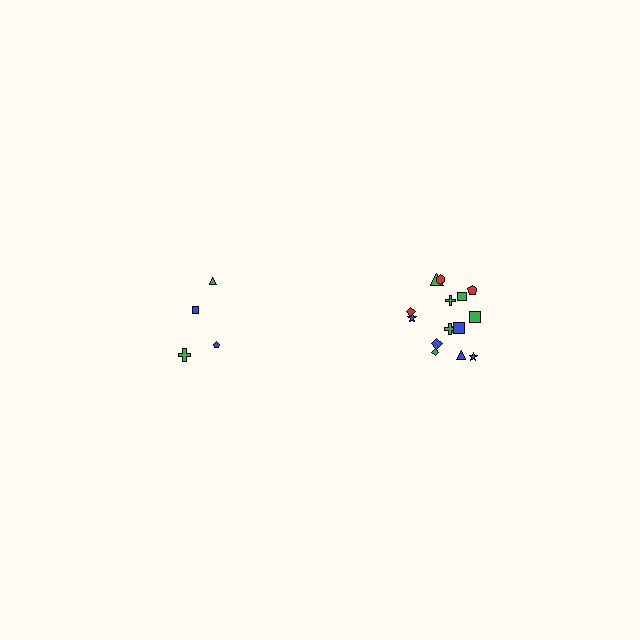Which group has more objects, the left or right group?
The right group.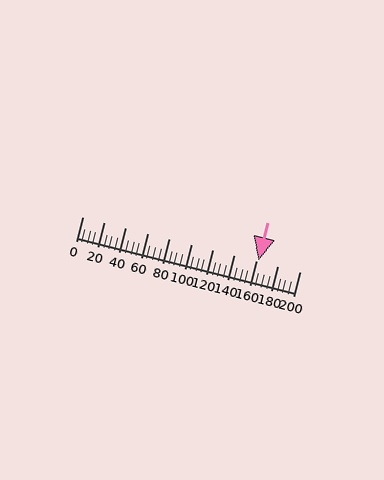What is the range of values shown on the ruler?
The ruler shows values from 0 to 200.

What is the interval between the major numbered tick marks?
The major tick marks are spaced 20 units apart.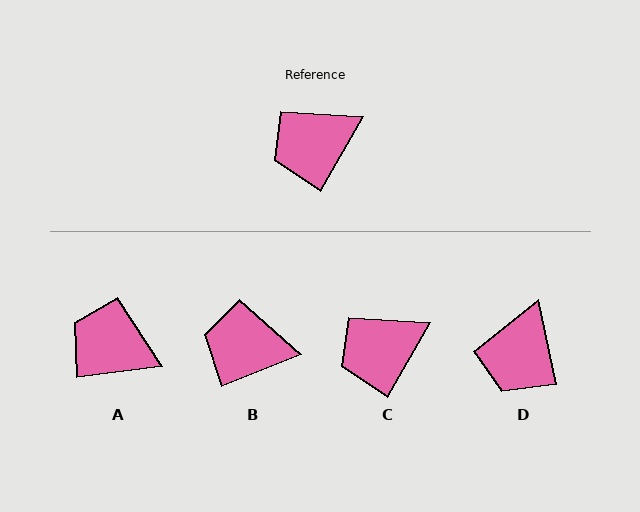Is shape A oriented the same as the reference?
No, it is off by about 53 degrees.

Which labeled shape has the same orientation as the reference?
C.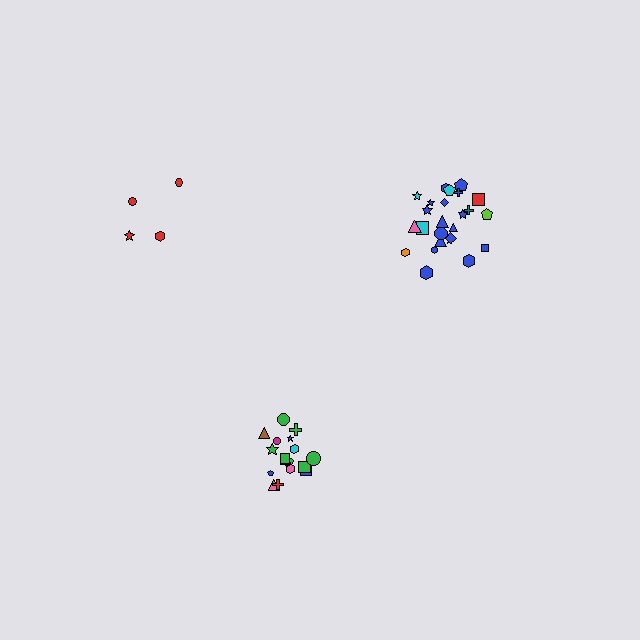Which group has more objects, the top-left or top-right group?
The top-right group.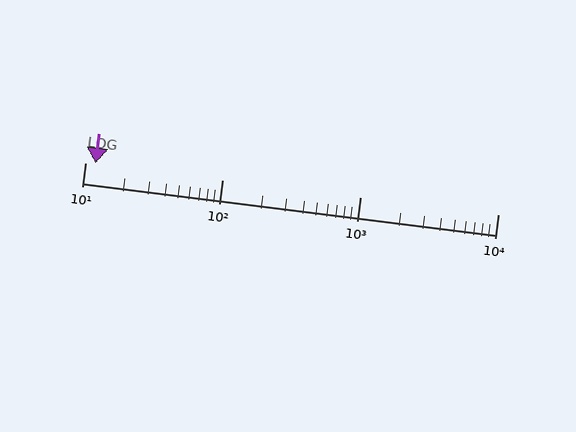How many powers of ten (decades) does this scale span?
The scale spans 3 decades, from 10 to 10000.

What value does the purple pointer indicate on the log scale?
The pointer indicates approximately 12.